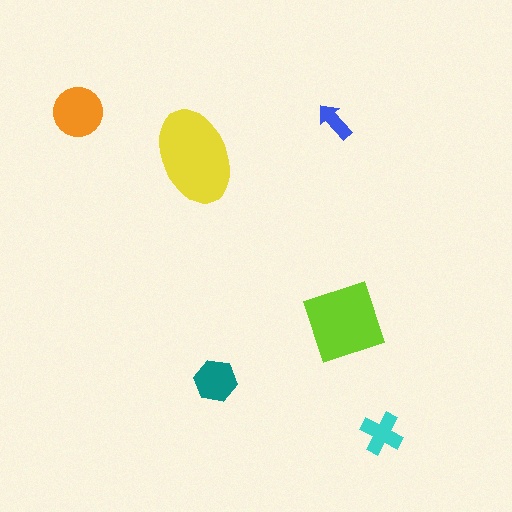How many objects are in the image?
There are 6 objects in the image.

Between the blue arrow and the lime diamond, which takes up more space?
The lime diamond.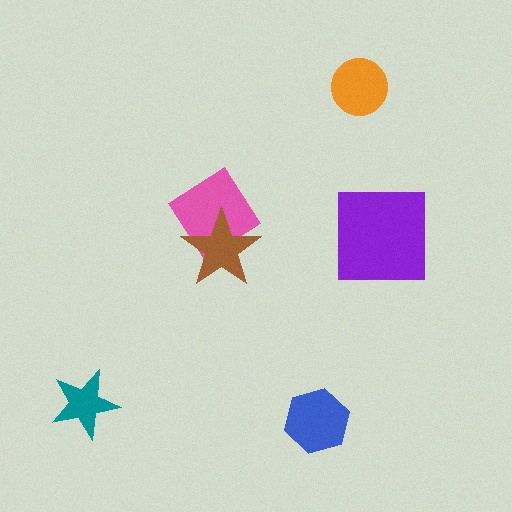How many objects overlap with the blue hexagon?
0 objects overlap with the blue hexagon.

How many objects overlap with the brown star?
1 object overlaps with the brown star.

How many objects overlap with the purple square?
0 objects overlap with the purple square.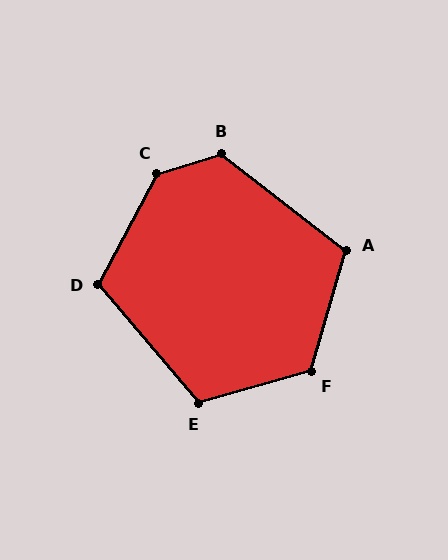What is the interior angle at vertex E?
Approximately 114 degrees (obtuse).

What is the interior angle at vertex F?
Approximately 122 degrees (obtuse).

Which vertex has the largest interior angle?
C, at approximately 135 degrees.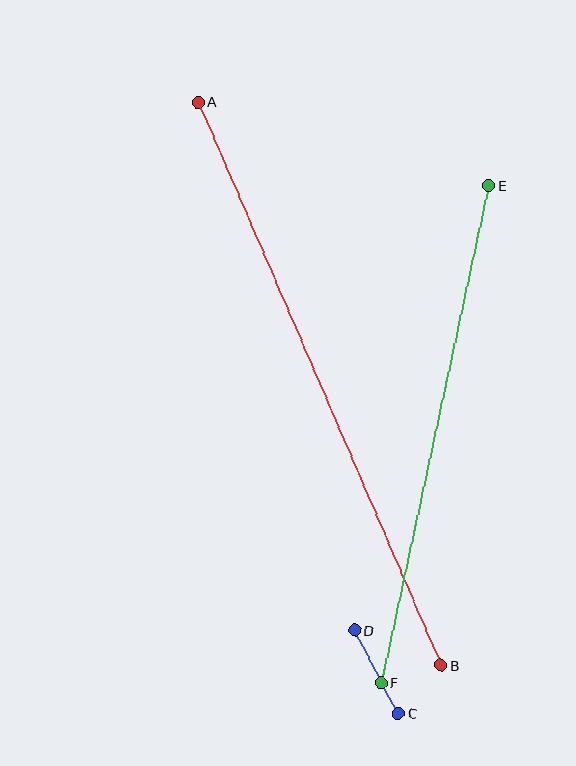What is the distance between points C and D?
The distance is approximately 93 pixels.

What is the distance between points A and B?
The distance is approximately 614 pixels.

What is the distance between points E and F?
The distance is approximately 508 pixels.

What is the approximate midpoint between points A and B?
The midpoint is at approximately (319, 383) pixels.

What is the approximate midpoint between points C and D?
The midpoint is at approximately (377, 672) pixels.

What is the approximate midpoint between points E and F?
The midpoint is at approximately (435, 434) pixels.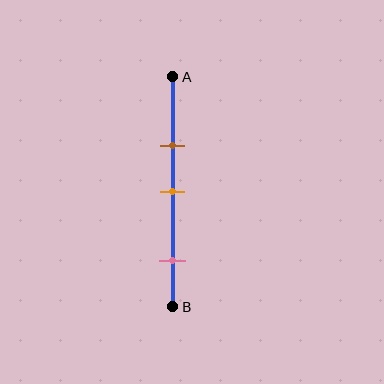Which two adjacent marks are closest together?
The brown and orange marks are the closest adjacent pair.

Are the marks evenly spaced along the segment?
No, the marks are not evenly spaced.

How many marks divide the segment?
There are 3 marks dividing the segment.